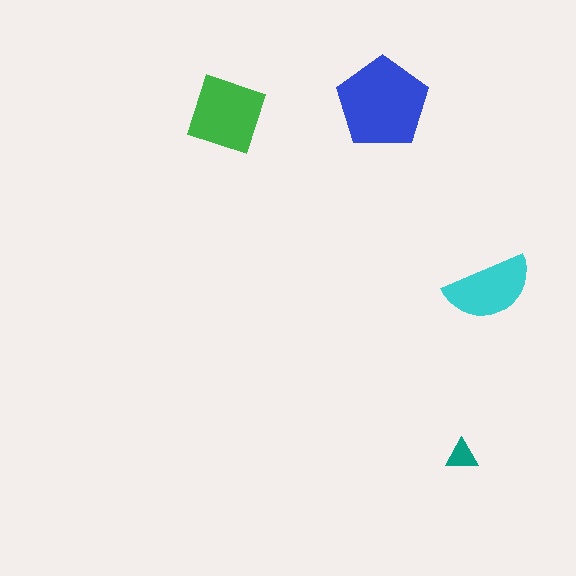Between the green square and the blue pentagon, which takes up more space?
The blue pentagon.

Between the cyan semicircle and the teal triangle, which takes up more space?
The cyan semicircle.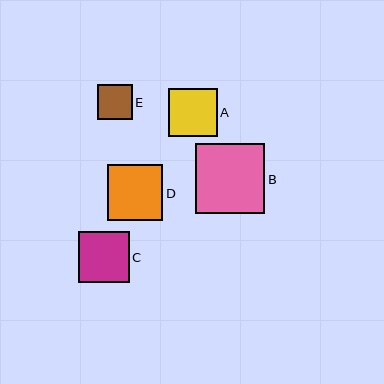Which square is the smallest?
Square E is the smallest with a size of approximately 35 pixels.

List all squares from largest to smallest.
From largest to smallest: B, D, C, A, E.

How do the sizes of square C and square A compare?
Square C and square A are approximately the same size.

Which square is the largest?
Square B is the largest with a size of approximately 69 pixels.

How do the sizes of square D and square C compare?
Square D and square C are approximately the same size.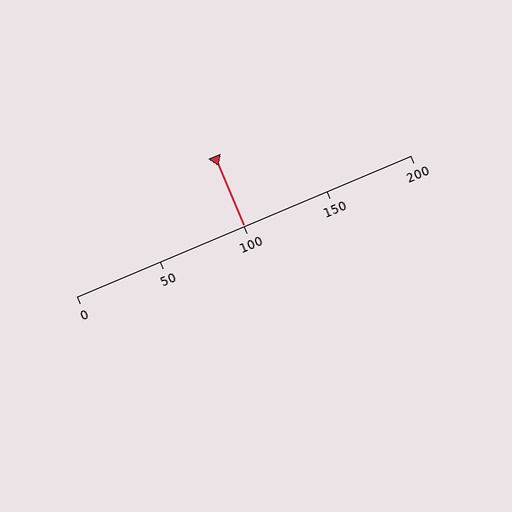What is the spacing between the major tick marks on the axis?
The major ticks are spaced 50 apart.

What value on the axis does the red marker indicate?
The marker indicates approximately 100.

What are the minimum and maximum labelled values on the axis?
The axis runs from 0 to 200.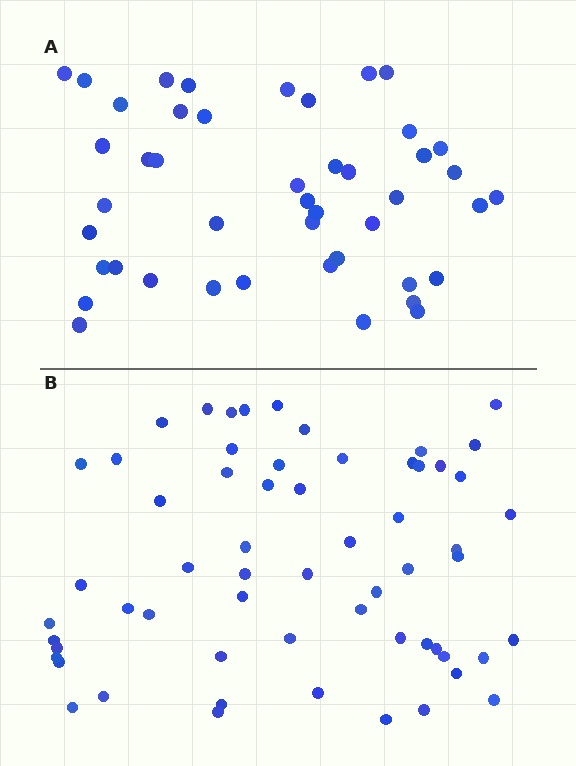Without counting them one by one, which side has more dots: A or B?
Region B (the bottom region) has more dots.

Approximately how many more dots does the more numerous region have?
Region B has approximately 15 more dots than region A.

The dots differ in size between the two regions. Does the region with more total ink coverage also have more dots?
No. Region A has more total ink coverage because its dots are larger, but region B actually contains more individual dots. Total area can be misleading — the number of items is what matters here.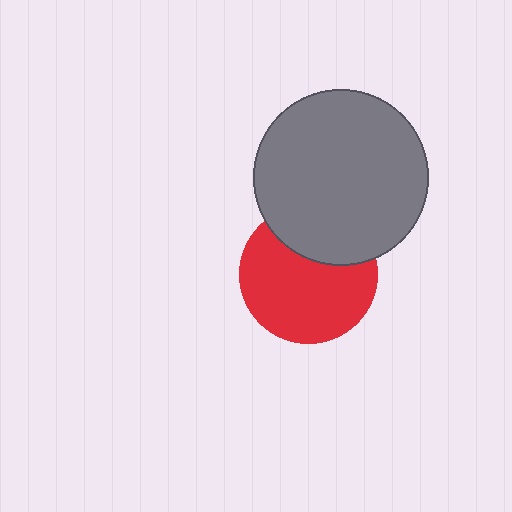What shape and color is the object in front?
The object in front is a gray circle.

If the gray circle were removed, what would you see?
You would see the complete red circle.